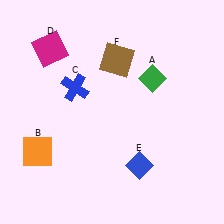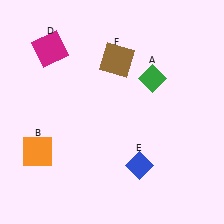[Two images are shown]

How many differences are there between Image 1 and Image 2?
There is 1 difference between the two images.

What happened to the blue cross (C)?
The blue cross (C) was removed in Image 2. It was in the top-left area of Image 1.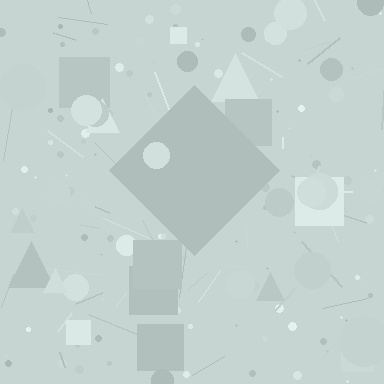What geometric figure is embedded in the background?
A diamond is embedded in the background.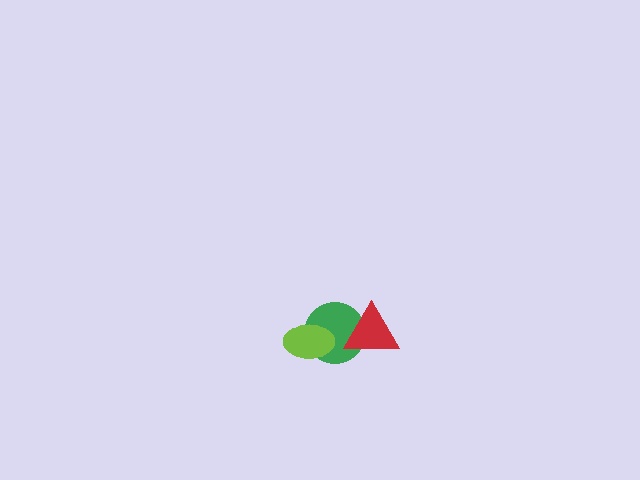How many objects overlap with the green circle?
2 objects overlap with the green circle.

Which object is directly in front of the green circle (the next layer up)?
The red triangle is directly in front of the green circle.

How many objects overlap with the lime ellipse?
1 object overlaps with the lime ellipse.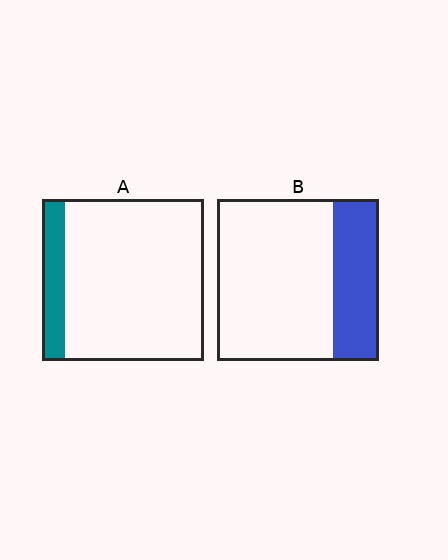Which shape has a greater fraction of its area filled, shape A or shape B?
Shape B.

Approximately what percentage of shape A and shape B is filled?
A is approximately 15% and B is approximately 30%.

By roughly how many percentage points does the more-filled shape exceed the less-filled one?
By roughly 15 percentage points (B over A).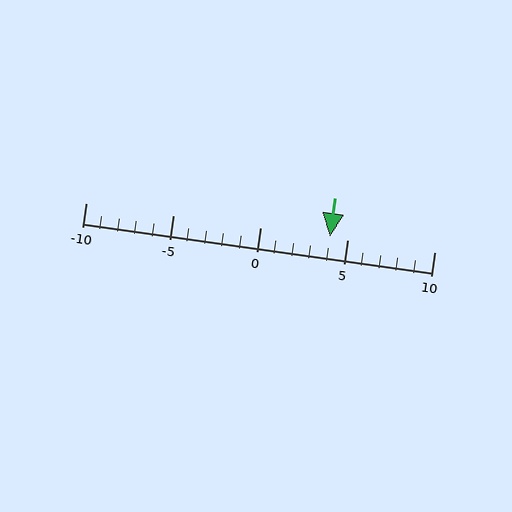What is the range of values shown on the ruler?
The ruler shows values from -10 to 10.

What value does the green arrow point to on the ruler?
The green arrow points to approximately 4.